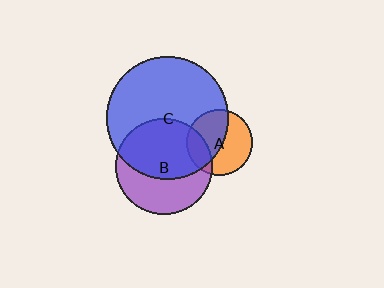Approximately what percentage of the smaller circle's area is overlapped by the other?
Approximately 50%.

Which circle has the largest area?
Circle C (blue).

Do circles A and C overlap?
Yes.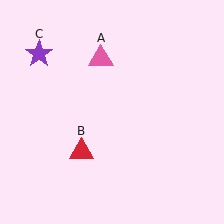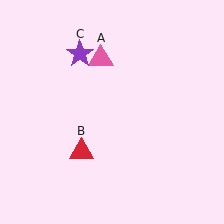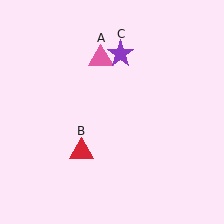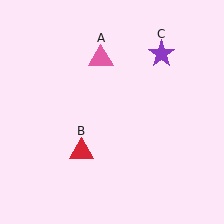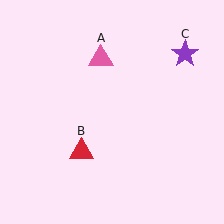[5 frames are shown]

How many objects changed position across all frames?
1 object changed position: purple star (object C).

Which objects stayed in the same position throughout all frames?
Pink triangle (object A) and red triangle (object B) remained stationary.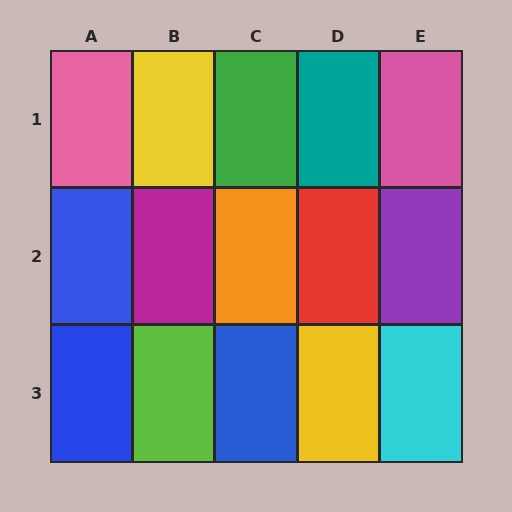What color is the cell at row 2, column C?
Orange.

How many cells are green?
1 cell is green.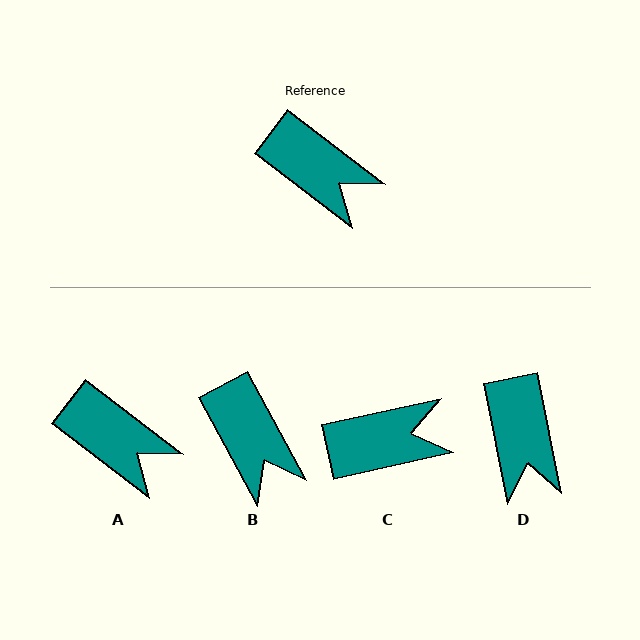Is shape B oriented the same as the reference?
No, it is off by about 25 degrees.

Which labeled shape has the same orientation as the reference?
A.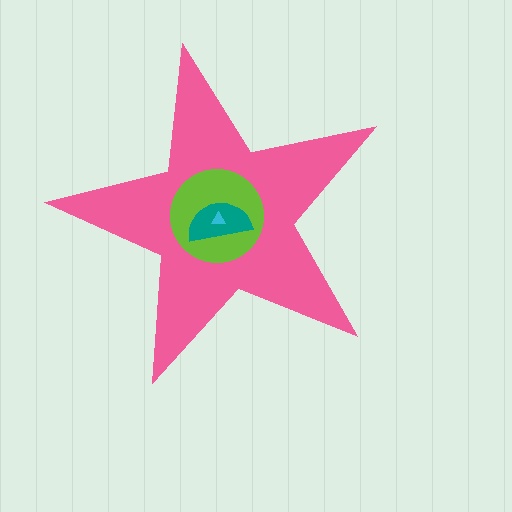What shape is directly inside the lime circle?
The teal semicircle.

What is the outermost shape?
The pink star.